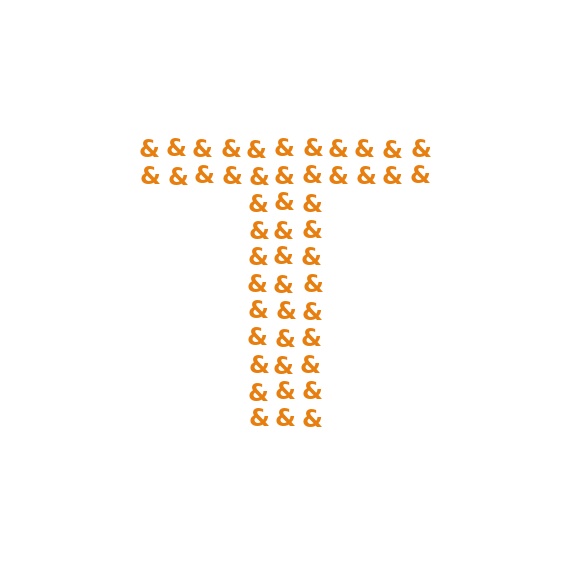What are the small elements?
The small elements are ampersands.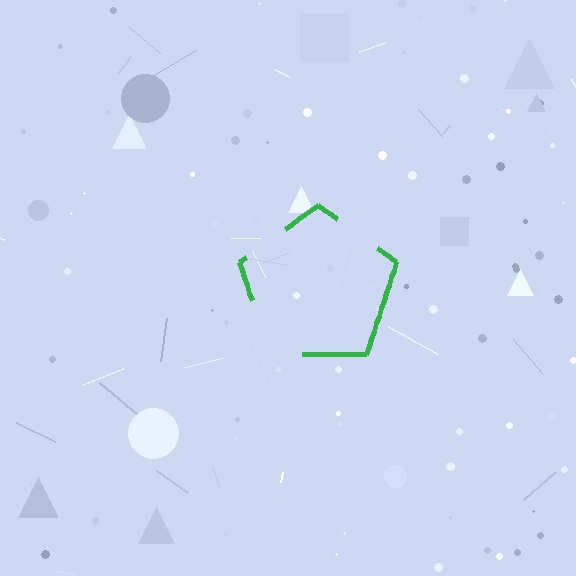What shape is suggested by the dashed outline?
The dashed outline suggests a pentagon.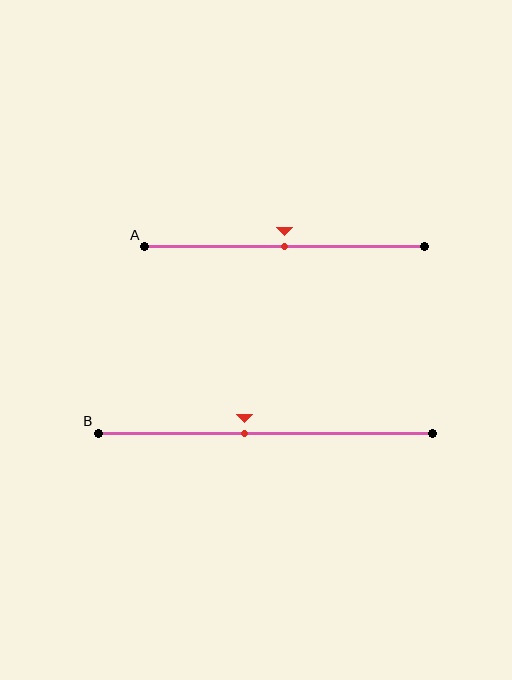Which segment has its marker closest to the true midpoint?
Segment A has its marker closest to the true midpoint.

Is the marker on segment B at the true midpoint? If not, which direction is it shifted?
No, the marker on segment B is shifted to the left by about 6% of the segment length.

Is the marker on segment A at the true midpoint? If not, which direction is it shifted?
Yes, the marker on segment A is at the true midpoint.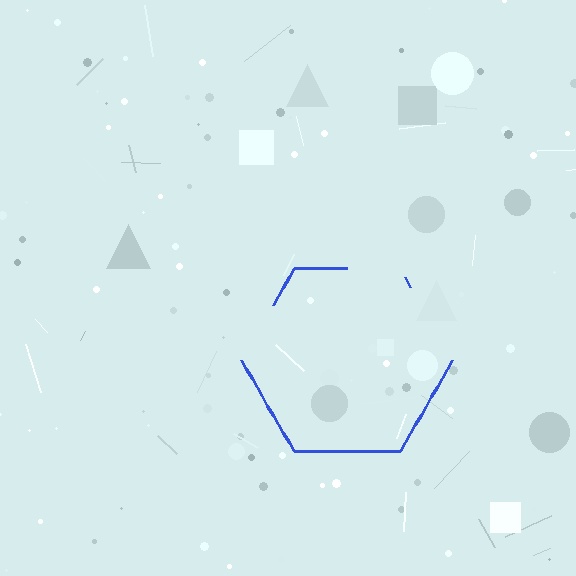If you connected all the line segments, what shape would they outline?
They would outline a hexagon.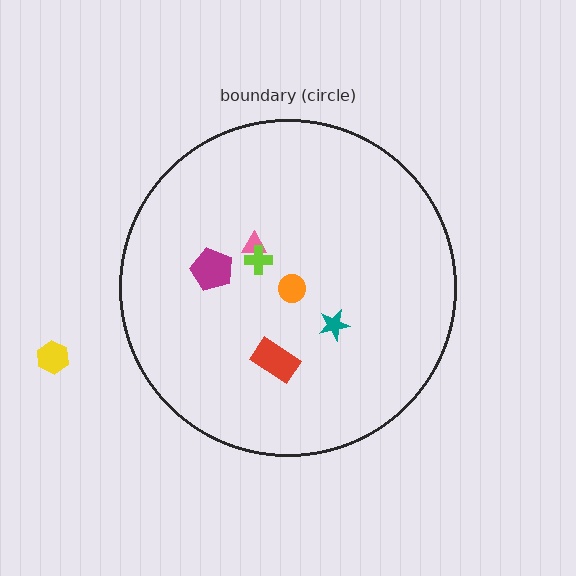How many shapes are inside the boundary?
6 inside, 1 outside.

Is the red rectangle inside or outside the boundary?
Inside.